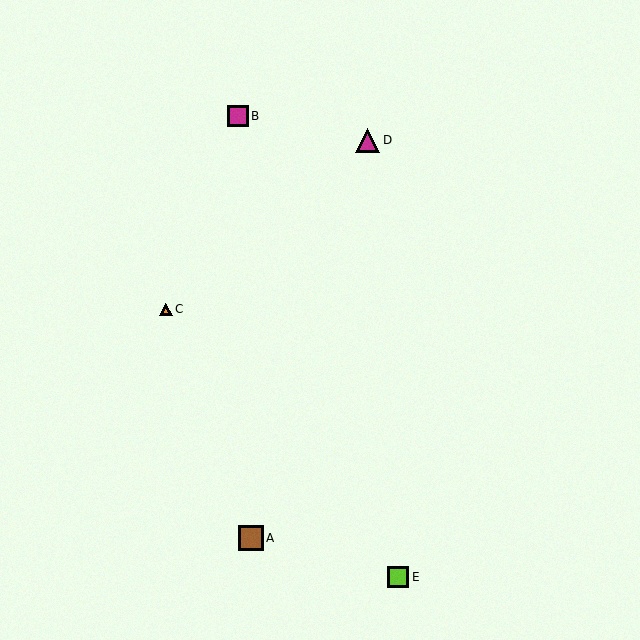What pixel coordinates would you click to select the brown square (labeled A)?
Click at (251, 538) to select the brown square A.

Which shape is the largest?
The brown square (labeled A) is the largest.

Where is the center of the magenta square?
The center of the magenta square is at (238, 116).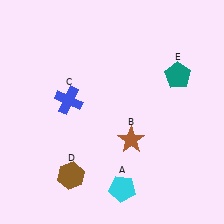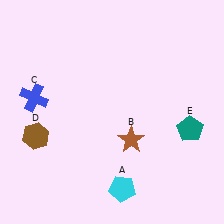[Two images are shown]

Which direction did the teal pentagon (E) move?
The teal pentagon (E) moved down.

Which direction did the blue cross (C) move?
The blue cross (C) moved left.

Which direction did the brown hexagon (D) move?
The brown hexagon (D) moved up.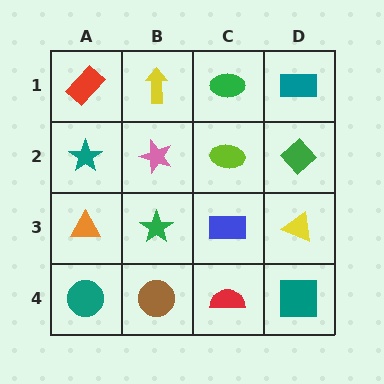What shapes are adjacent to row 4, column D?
A yellow triangle (row 3, column D), a red semicircle (row 4, column C).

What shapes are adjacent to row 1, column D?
A green diamond (row 2, column D), a green ellipse (row 1, column C).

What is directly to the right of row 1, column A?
A yellow arrow.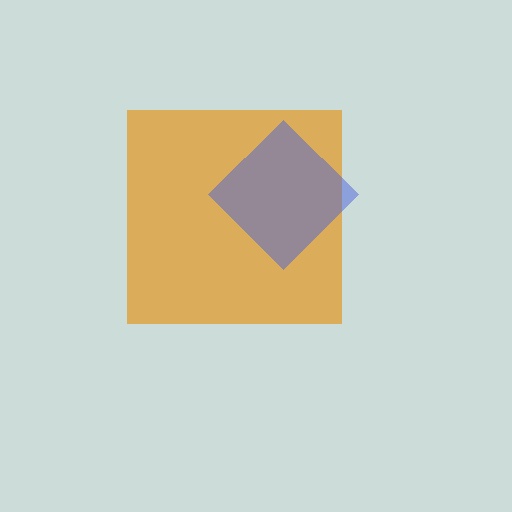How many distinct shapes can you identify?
There are 2 distinct shapes: an orange square, a blue diamond.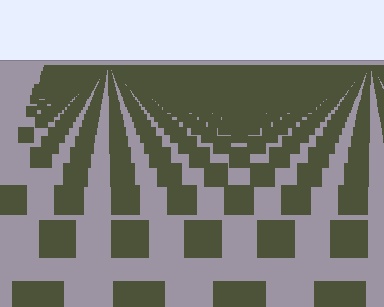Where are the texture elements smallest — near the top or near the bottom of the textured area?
Near the top.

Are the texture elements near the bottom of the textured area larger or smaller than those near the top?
Larger. Near the bottom, elements are closer to the viewer and appear at a bigger on-screen size.